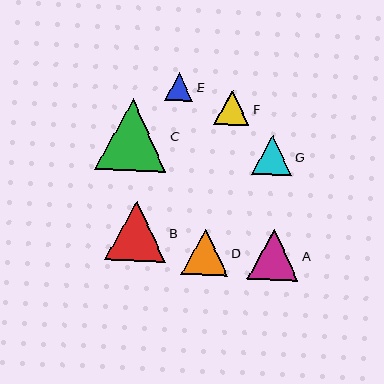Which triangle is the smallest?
Triangle E is the smallest with a size of approximately 28 pixels.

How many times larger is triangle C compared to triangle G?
Triangle C is approximately 1.8 times the size of triangle G.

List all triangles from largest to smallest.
From largest to smallest: C, B, A, D, G, F, E.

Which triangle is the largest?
Triangle C is the largest with a size of approximately 72 pixels.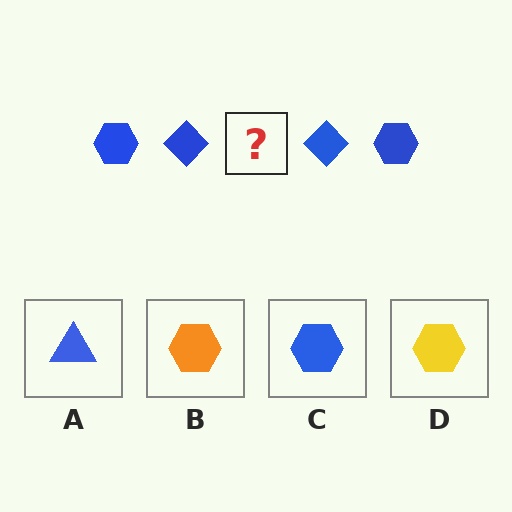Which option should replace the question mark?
Option C.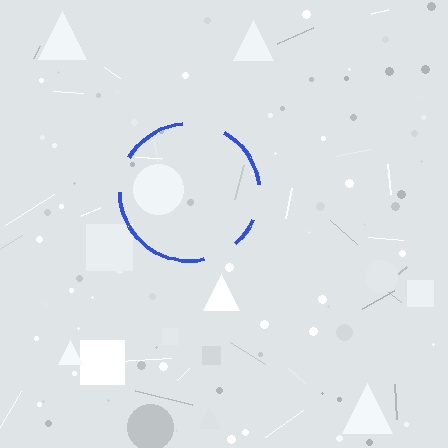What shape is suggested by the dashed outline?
The dashed outline suggests a circle.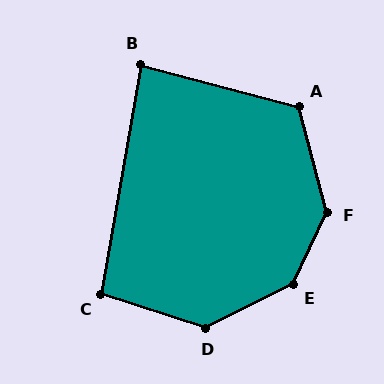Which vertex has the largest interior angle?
E, at approximately 142 degrees.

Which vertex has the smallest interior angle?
B, at approximately 85 degrees.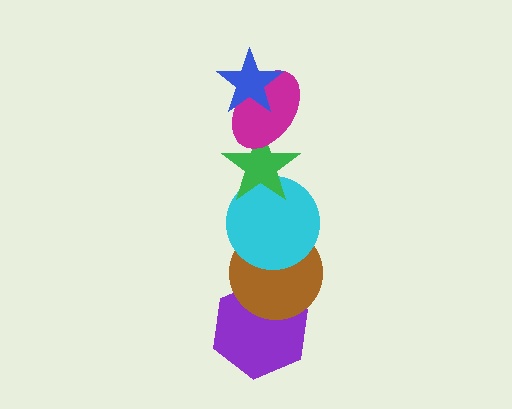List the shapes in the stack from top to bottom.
From top to bottom: the blue star, the magenta ellipse, the green star, the cyan circle, the brown circle, the purple hexagon.